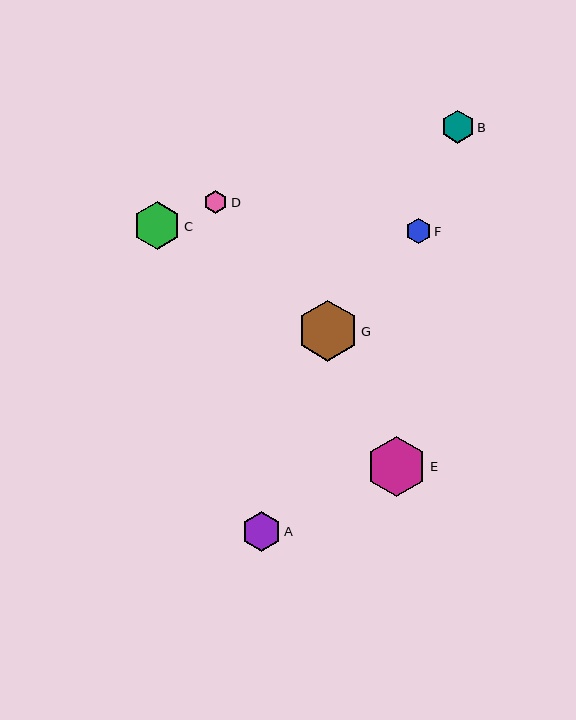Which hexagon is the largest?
Hexagon G is the largest with a size of approximately 61 pixels.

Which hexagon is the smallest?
Hexagon D is the smallest with a size of approximately 24 pixels.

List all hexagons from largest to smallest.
From largest to smallest: G, E, C, A, B, F, D.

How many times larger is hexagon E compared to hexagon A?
Hexagon E is approximately 1.5 times the size of hexagon A.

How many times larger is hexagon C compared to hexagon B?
Hexagon C is approximately 1.5 times the size of hexagon B.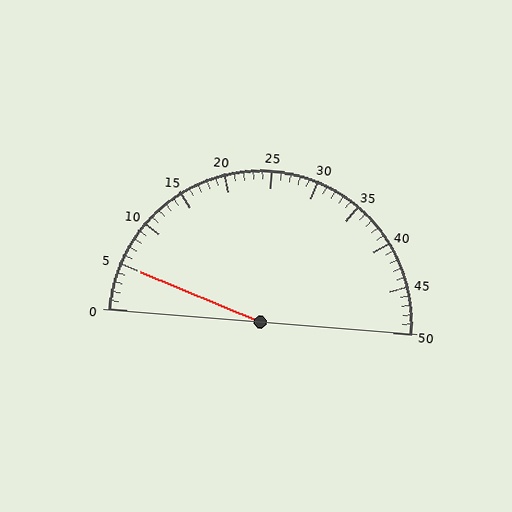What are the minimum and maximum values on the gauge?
The gauge ranges from 0 to 50.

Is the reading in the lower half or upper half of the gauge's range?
The reading is in the lower half of the range (0 to 50).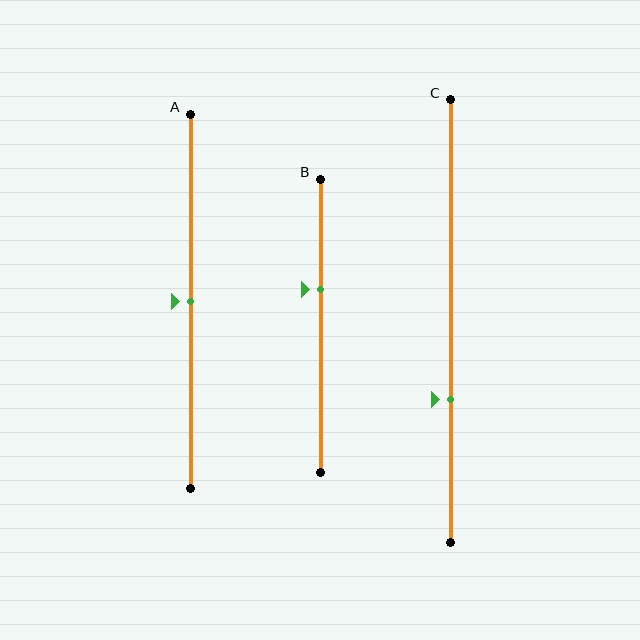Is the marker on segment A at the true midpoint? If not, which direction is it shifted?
Yes, the marker on segment A is at the true midpoint.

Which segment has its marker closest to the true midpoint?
Segment A has its marker closest to the true midpoint.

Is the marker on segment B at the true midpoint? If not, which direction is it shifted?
No, the marker on segment B is shifted upward by about 13% of the segment length.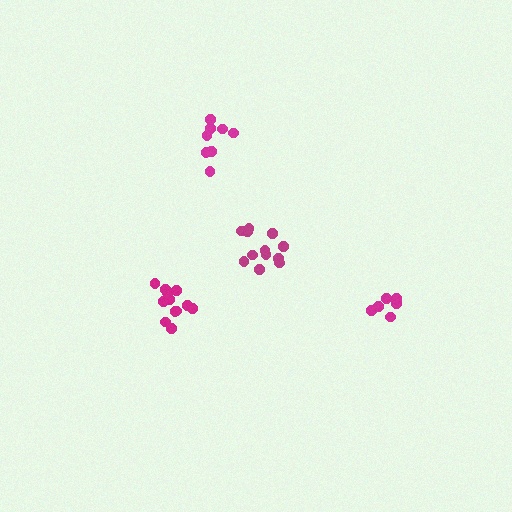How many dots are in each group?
Group 1: 8 dots, Group 2: 12 dots, Group 3: 12 dots, Group 4: 6 dots (38 total).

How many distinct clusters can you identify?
There are 4 distinct clusters.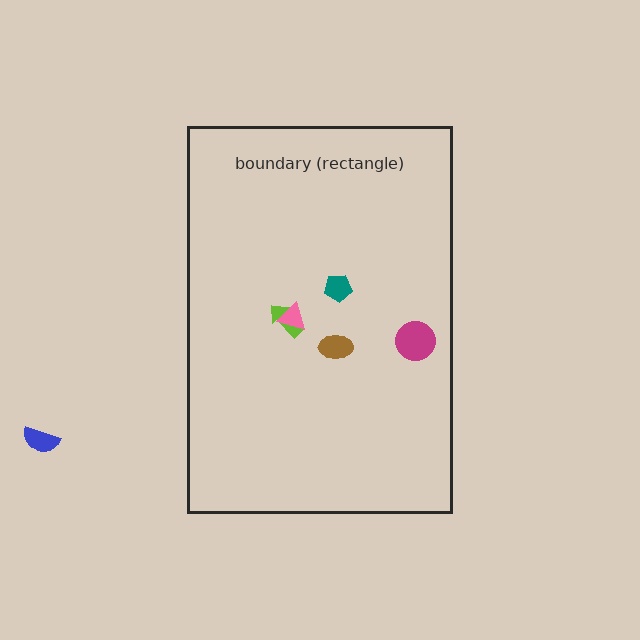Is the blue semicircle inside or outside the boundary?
Outside.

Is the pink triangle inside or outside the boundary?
Inside.